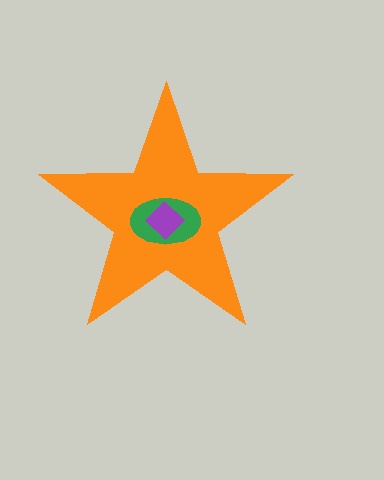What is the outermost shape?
The orange star.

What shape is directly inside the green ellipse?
The purple diamond.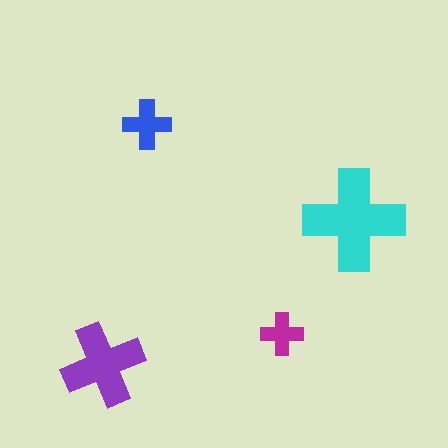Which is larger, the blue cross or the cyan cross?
The cyan one.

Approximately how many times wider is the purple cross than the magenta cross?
About 2 times wider.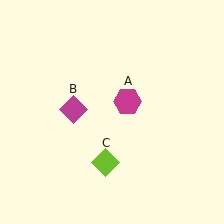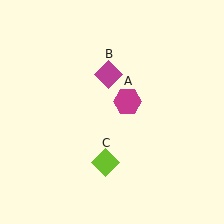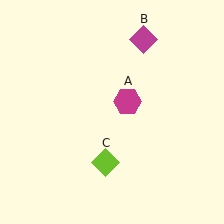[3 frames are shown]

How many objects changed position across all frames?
1 object changed position: magenta diamond (object B).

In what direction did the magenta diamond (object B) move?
The magenta diamond (object B) moved up and to the right.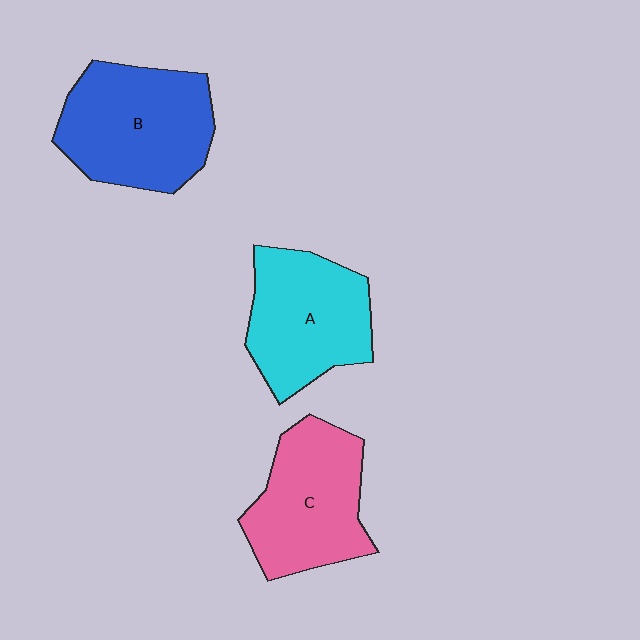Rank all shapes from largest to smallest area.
From largest to smallest: B (blue), C (pink), A (cyan).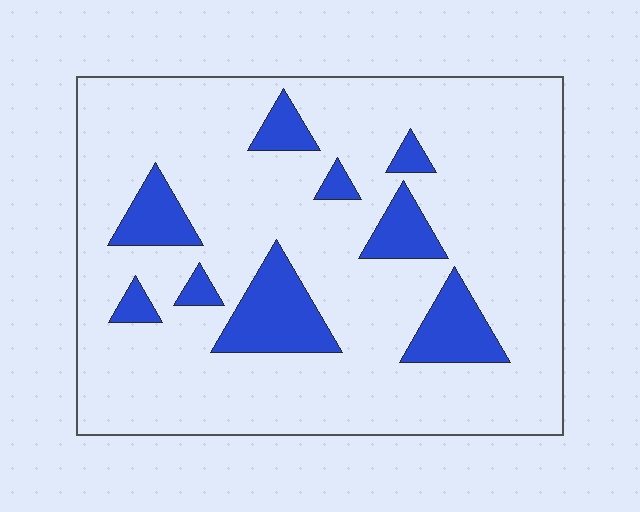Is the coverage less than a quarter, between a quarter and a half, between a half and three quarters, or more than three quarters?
Less than a quarter.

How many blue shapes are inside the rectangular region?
9.